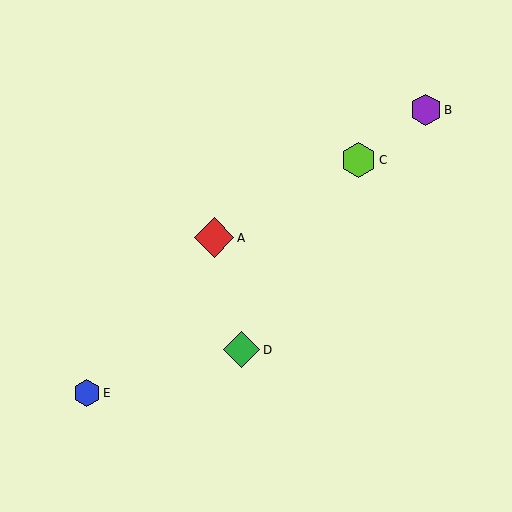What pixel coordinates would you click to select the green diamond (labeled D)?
Click at (242, 350) to select the green diamond D.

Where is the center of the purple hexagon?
The center of the purple hexagon is at (426, 110).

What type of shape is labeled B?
Shape B is a purple hexagon.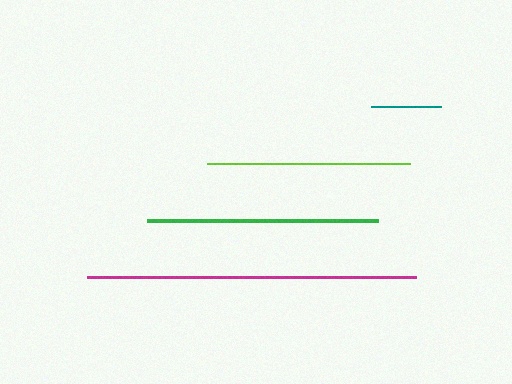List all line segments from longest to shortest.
From longest to shortest: magenta, green, lime, teal.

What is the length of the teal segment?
The teal segment is approximately 70 pixels long.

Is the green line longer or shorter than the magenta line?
The magenta line is longer than the green line.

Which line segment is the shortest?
The teal line is the shortest at approximately 70 pixels.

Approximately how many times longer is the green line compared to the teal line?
The green line is approximately 3.3 times the length of the teal line.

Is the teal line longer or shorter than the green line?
The green line is longer than the teal line.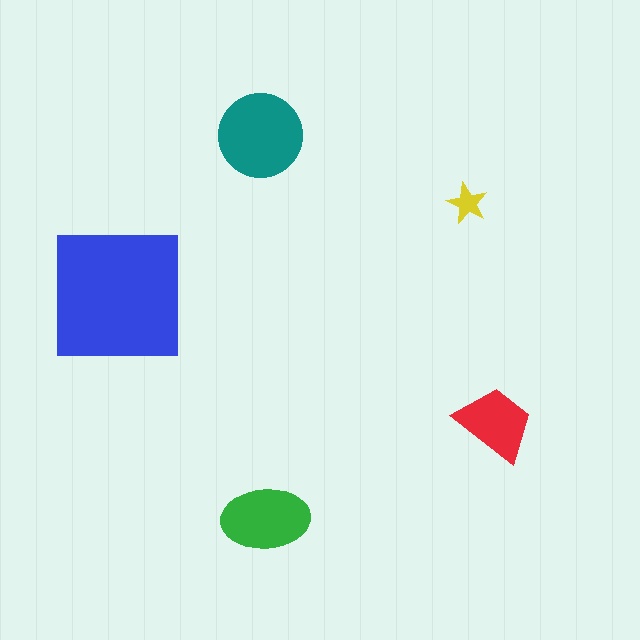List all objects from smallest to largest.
The yellow star, the red trapezoid, the green ellipse, the teal circle, the blue square.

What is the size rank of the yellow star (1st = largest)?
5th.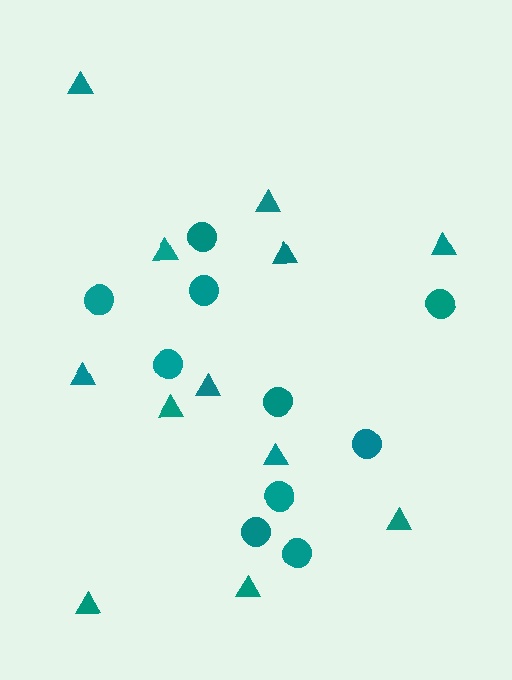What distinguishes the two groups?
There are 2 groups: one group of circles (10) and one group of triangles (12).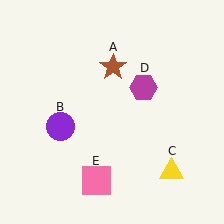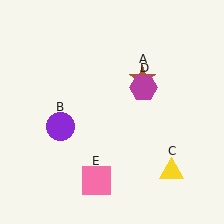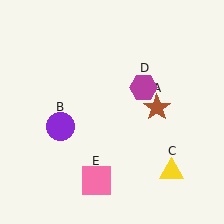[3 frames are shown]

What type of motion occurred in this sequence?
The brown star (object A) rotated clockwise around the center of the scene.